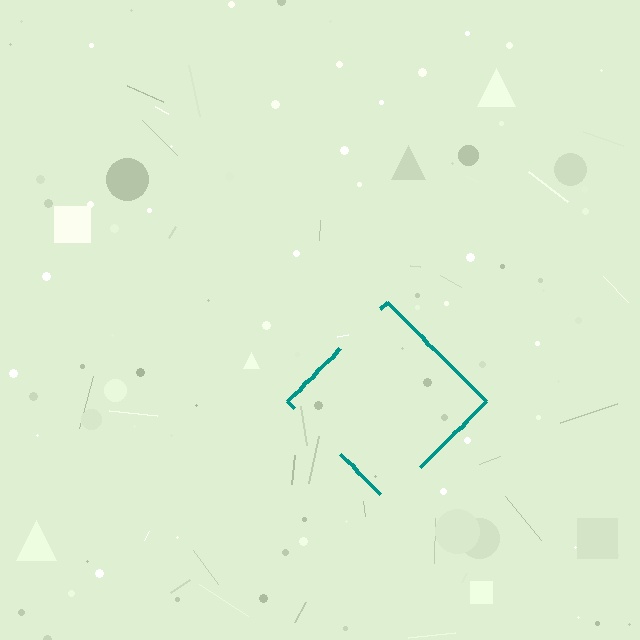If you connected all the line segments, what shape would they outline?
They would outline a diamond.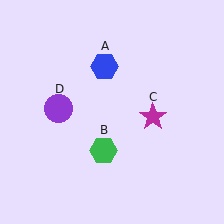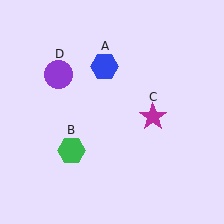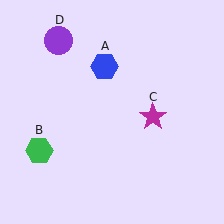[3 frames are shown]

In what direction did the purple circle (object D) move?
The purple circle (object D) moved up.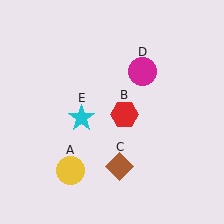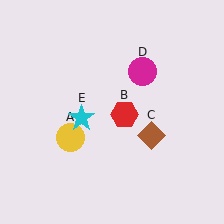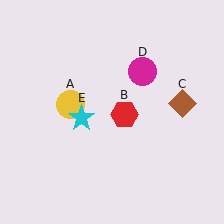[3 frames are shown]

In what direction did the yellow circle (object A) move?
The yellow circle (object A) moved up.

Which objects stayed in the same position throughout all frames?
Red hexagon (object B) and magenta circle (object D) and cyan star (object E) remained stationary.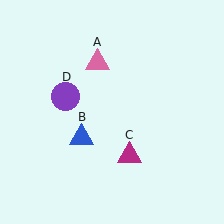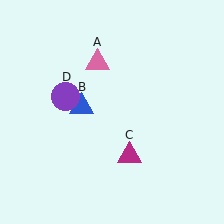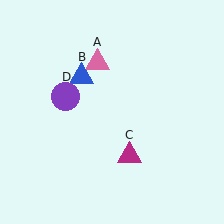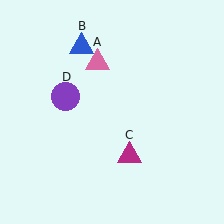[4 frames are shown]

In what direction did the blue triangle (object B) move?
The blue triangle (object B) moved up.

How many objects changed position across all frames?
1 object changed position: blue triangle (object B).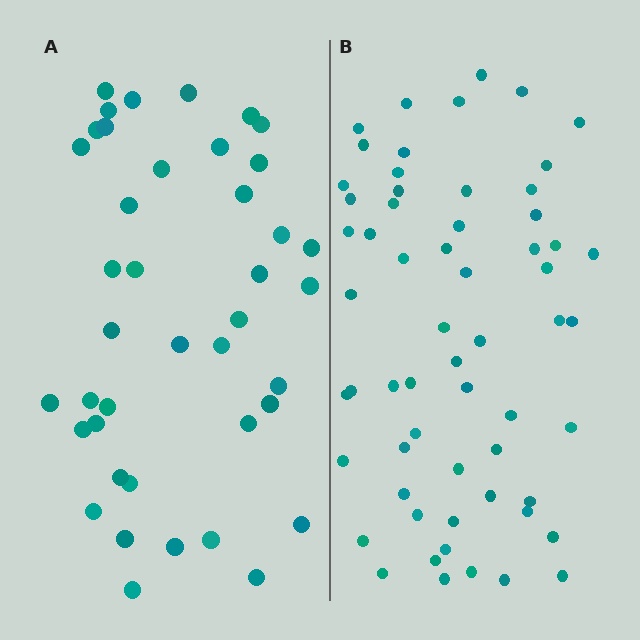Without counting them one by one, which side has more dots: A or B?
Region B (the right region) has more dots.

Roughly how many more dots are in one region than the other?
Region B has approximately 20 more dots than region A.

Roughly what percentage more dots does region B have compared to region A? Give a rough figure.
About 45% more.